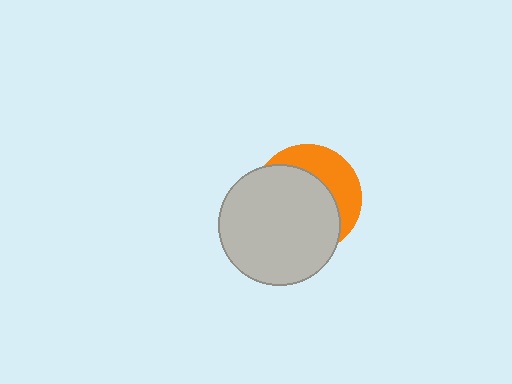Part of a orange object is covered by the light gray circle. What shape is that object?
It is a circle.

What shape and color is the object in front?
The object in front is a light gray circle.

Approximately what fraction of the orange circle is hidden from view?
Roughly 66% of the orange circle is hidden behind the light gray circle.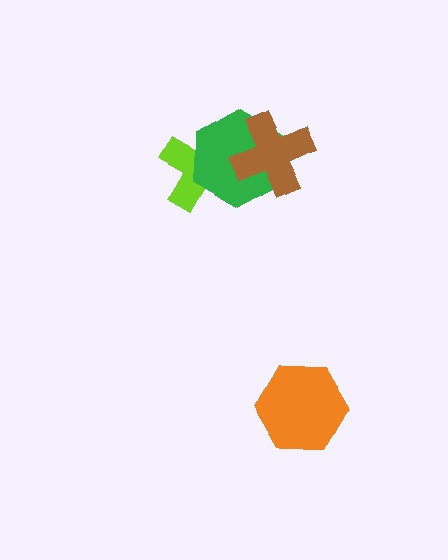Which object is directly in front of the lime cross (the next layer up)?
The green hexagon is directly in front of the lime cross.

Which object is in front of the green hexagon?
The brown cross is in front of the green hexagon.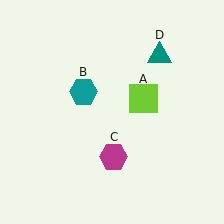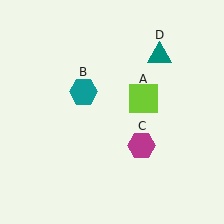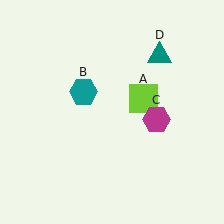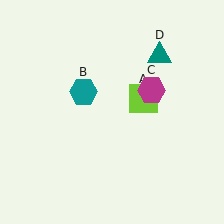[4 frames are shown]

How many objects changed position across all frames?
1 object changed position: magenta hexagon (object C).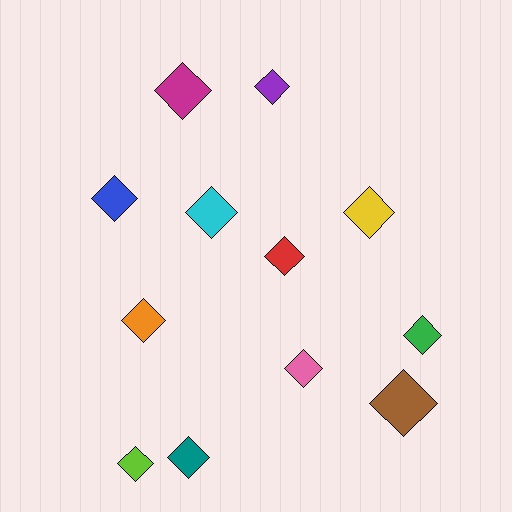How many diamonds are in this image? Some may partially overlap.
There are 12 diamonds.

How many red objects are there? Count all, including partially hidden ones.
There is 1 red object.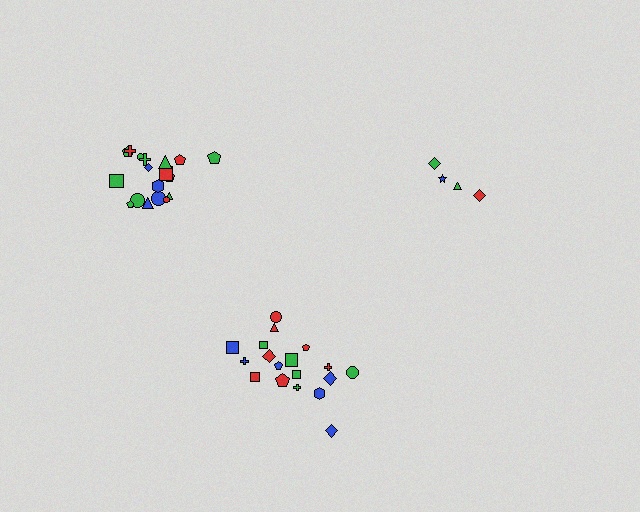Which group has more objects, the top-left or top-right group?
The top-left group.